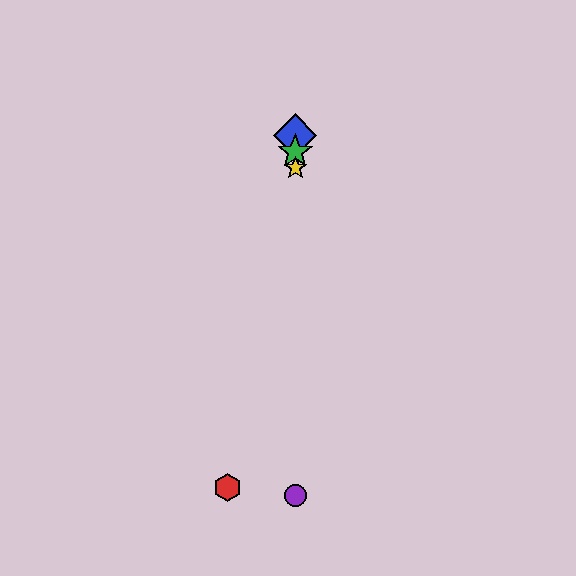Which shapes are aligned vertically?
The blue diamond, the green star, the yellow star, the purple circle are aligned vertically.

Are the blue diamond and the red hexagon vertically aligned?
No, the blue diamond is at x≈295 and the red hexagon is at x≈228.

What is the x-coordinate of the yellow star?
The yellow star is at x≈295.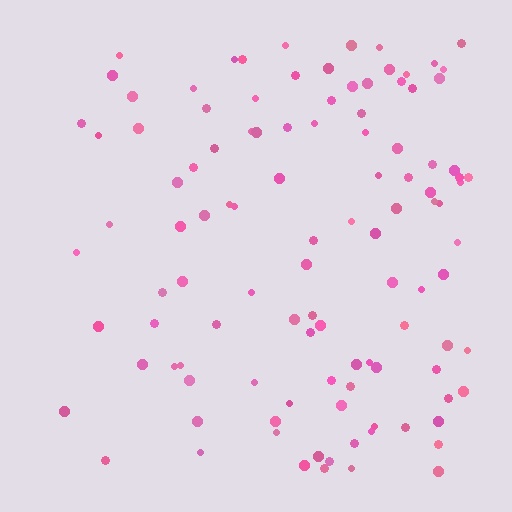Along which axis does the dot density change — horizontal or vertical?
Horizontal.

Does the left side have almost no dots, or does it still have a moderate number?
Still a moderate number, just noticeably fewer than the right.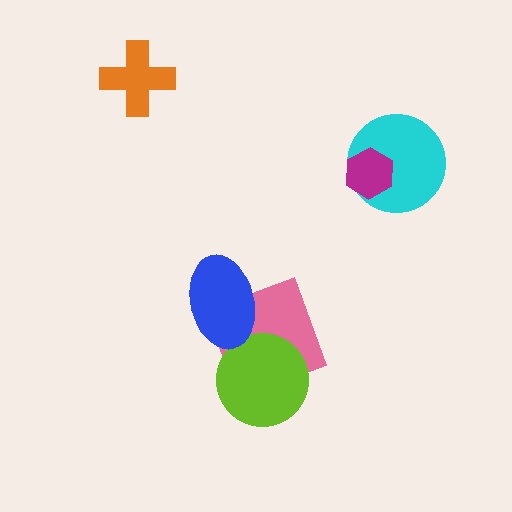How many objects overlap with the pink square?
2 objects overlap with the pink square.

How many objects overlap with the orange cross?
0 objects overlap with the orange cross.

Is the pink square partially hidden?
Yes, it is partially covered by another shape.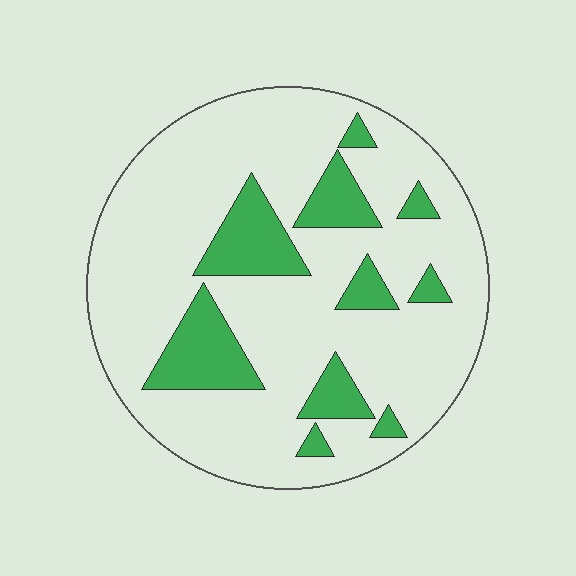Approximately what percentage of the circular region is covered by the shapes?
Approximately 20%.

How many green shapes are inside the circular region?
10.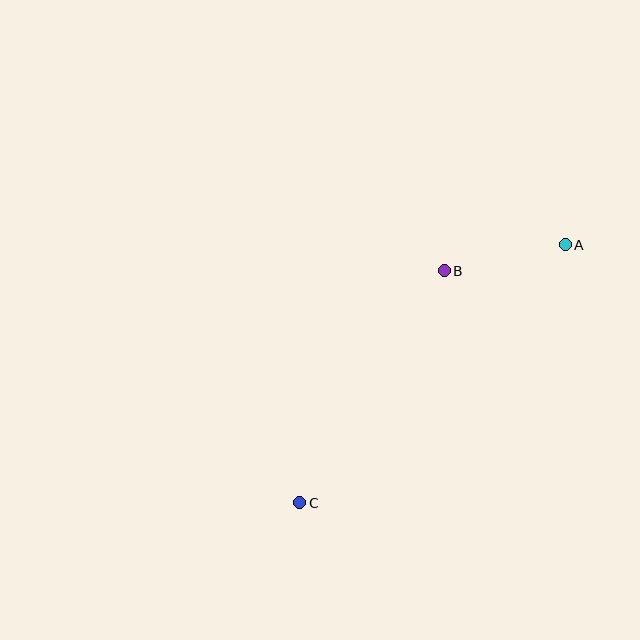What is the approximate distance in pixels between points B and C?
The distance between B and C is approximately 273 pixels.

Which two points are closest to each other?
Points A and B are closest to each other.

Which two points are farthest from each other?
Points A and C are farthest from each other.